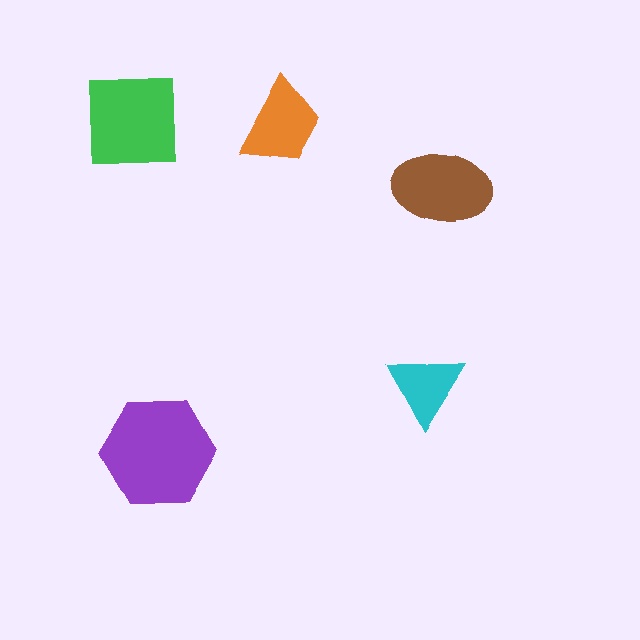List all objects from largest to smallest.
The purple hexagon, the green square, the brown ellipse, the orange trapezoid, the cyan triangle.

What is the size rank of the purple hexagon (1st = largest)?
1st.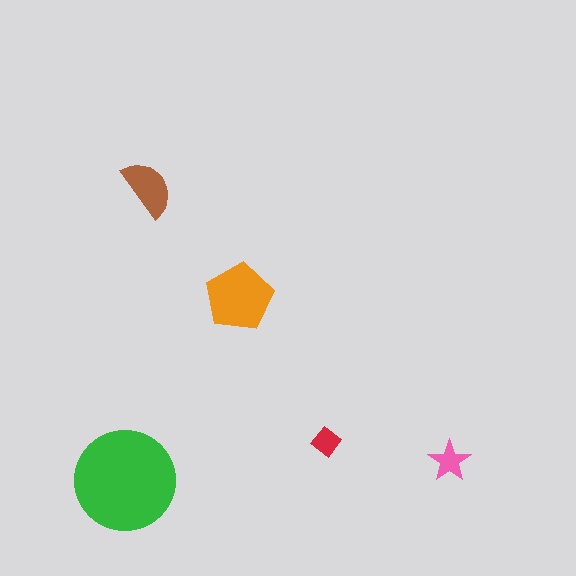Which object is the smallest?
The red diamond.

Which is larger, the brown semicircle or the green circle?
The green circle.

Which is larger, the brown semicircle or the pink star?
The brown semicircle.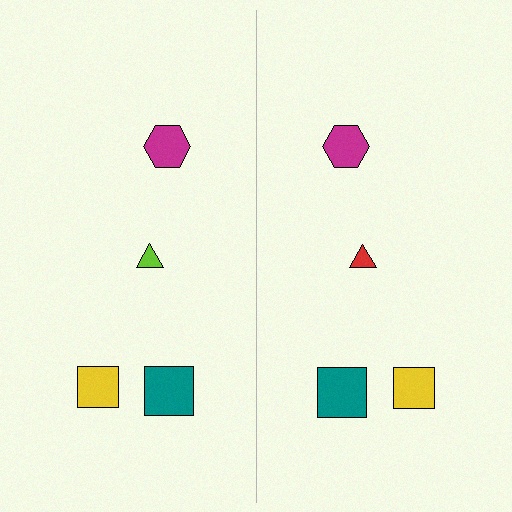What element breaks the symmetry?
The red triangle on the right side breaks the symmetry — its mirror counterpart is lime.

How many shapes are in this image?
There are 8 shapes in this image.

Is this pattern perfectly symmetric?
No, the pattern is not perfectly symmetric. The red triangle on the right side breaks the symmetry — its mirror counterpart is lime.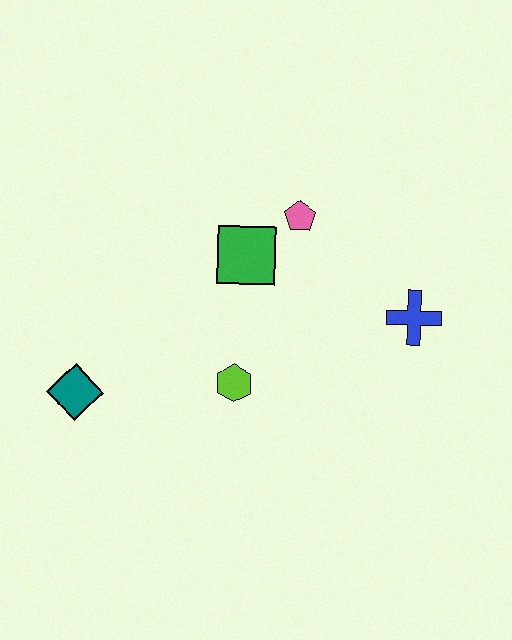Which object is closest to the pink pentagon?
The green square is closest to the pink pentagon.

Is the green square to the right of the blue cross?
No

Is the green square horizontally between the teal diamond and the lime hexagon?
No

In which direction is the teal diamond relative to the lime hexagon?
The teal diamond is to the left of the lime hexagon.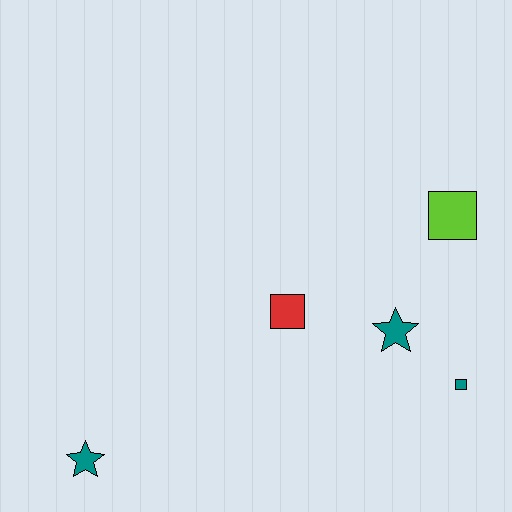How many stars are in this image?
There are 2 stars.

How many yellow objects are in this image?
There are no yellow objects.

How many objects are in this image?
There are 5 objects.